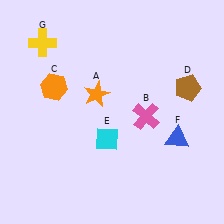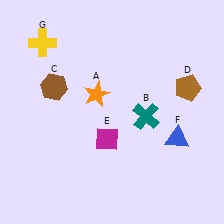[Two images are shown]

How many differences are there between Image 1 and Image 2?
There are 3 differences between the two images.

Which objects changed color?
B changed from pink to teal. C changed from orange to brown. E changed from cyan to magenta.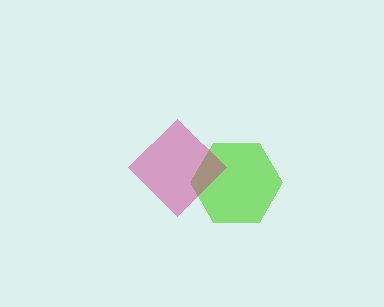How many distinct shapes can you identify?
There are 2 distinct shapes: a lime hexagon, a magenta diamond.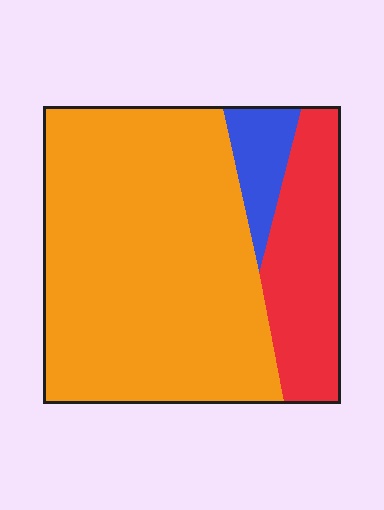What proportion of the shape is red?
Red takes up about one fifth (1/5) of the shape.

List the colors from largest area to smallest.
From largest to smallest: orange, red, blue.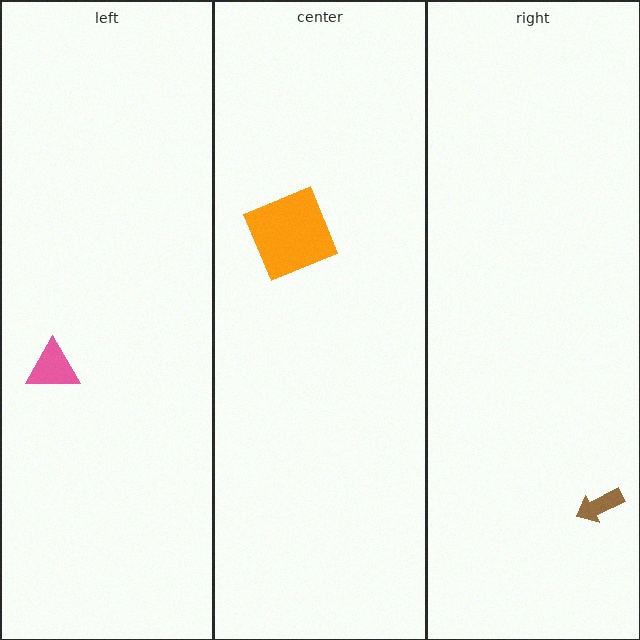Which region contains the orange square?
The center region.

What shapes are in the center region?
The orange square.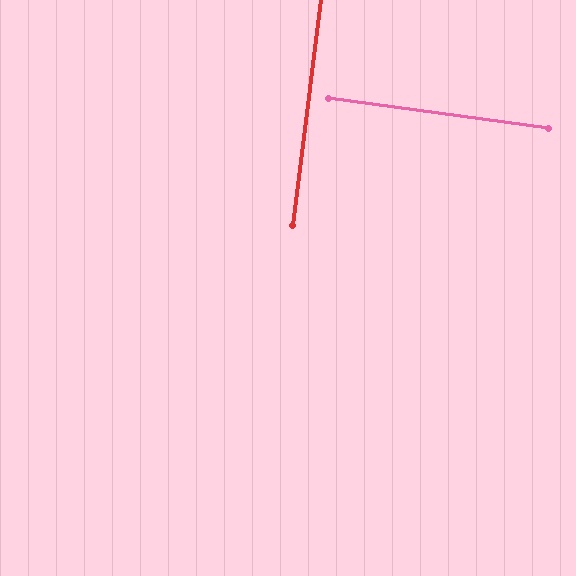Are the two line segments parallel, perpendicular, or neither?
Perpendicular — they meet at approximately 89°.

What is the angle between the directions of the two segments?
Approximately 89 degrees.